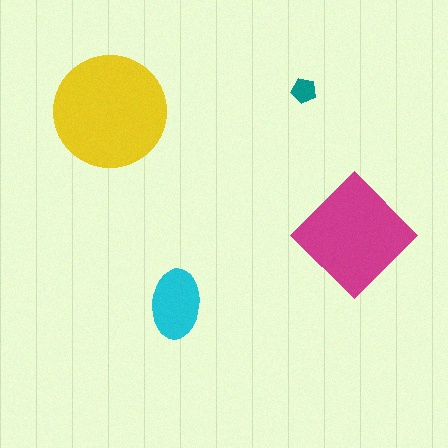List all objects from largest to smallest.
The yellow circle, the magenta diamond, the cyan ellipse, the teal pentagon.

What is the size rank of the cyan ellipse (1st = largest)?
3rd.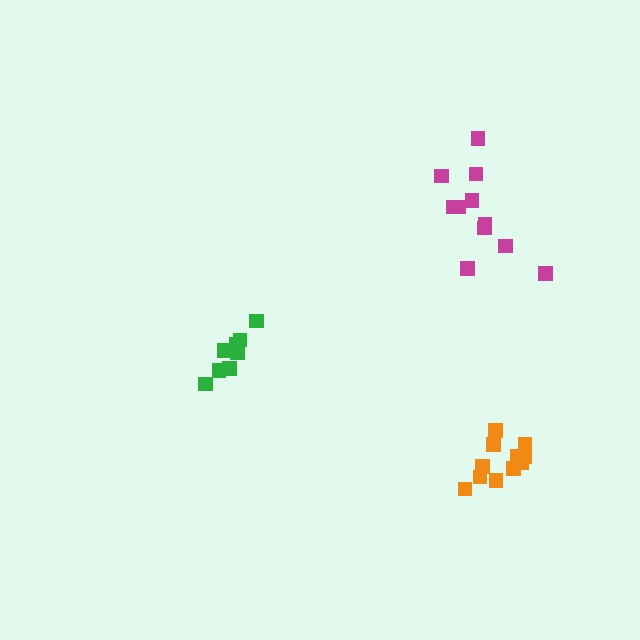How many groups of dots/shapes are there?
There are 3 groups.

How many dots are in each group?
Group 1: 11 dots, Group 2: 8 dots, Group 3: 11 dots (30 total).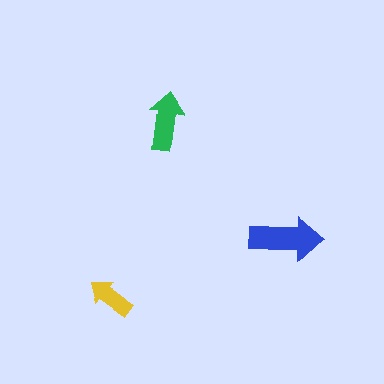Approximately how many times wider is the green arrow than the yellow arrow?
About 1.5 times wider.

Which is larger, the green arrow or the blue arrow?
The blue one.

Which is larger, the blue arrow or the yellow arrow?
The blue one.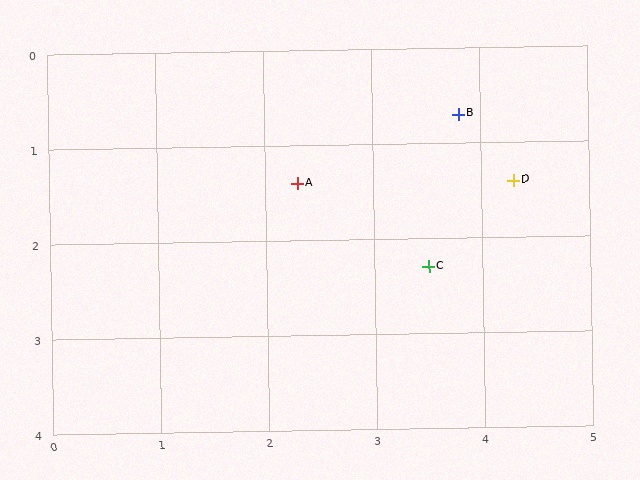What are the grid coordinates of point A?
Point A is at approximately (2.3, 1.4).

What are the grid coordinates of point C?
Point C is at approximately (3.5, 2.3).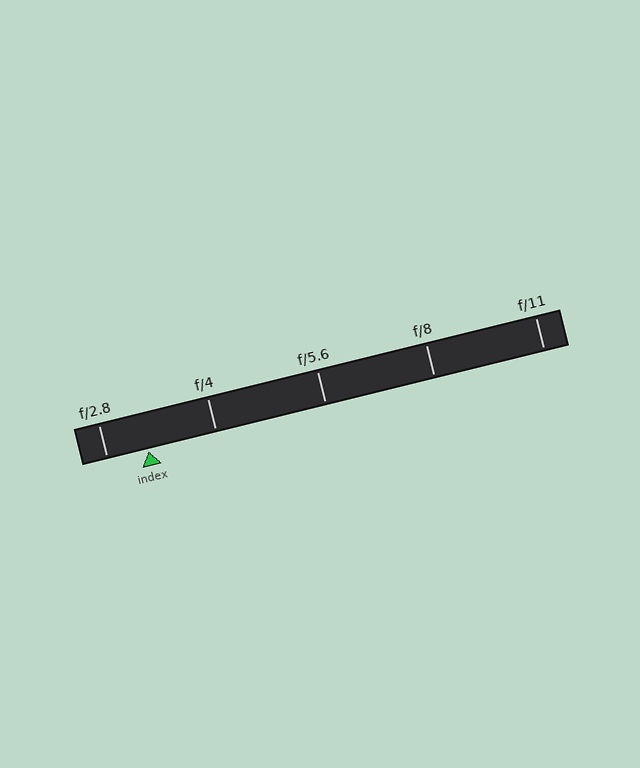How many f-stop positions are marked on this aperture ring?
There are 5 f-stop positions marked.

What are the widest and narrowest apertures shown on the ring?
The widest aperture shown is f/2.8 and the narrowest is f/11.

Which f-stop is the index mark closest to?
The index mark is closest to f/2.8.